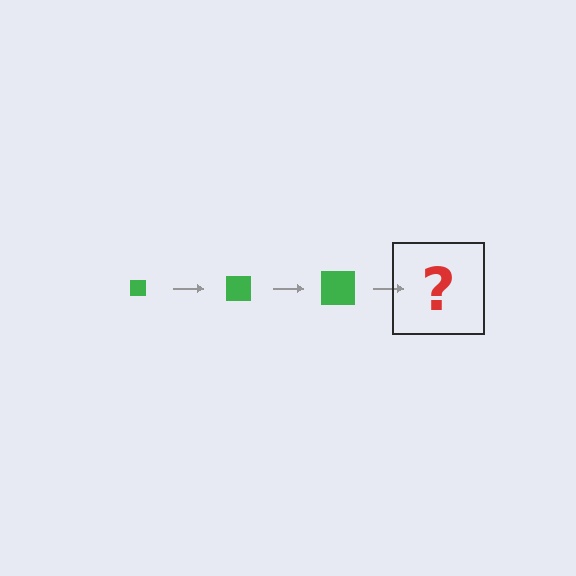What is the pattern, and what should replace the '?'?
The pattern is that the square gets progressively larger each step. The '?' should be a green square, larger than the previous one.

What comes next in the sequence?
The next element should be a green square, larger than the previous one.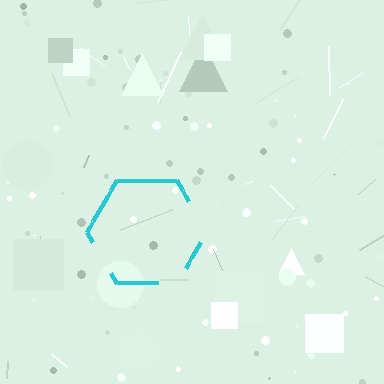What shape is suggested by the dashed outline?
The dashed outline suggests a hexagon.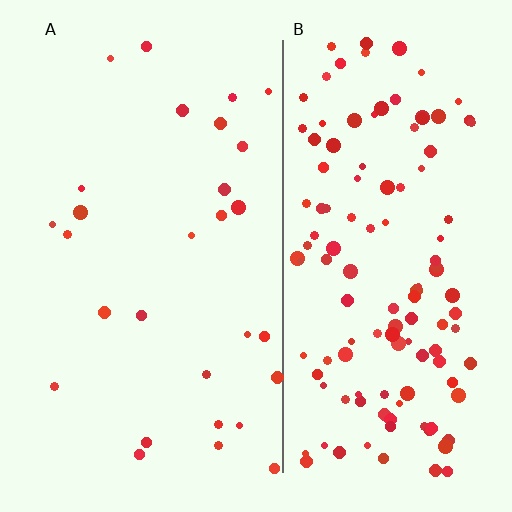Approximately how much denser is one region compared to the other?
Approximately 4.5× — region B over region A.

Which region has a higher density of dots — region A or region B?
B (the right).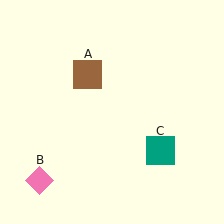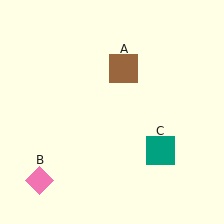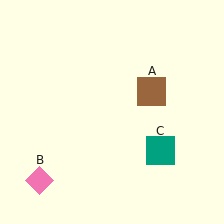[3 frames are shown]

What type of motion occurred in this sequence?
The brown square (object A) rotated clockwise around the center of the scene.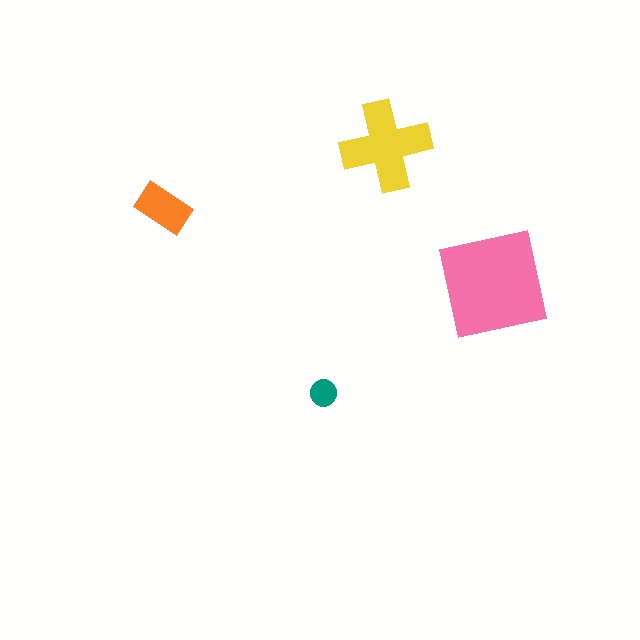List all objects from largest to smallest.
The pink square, the yellow cross, the orange rectangle, the teal circle.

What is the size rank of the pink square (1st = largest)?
1st.